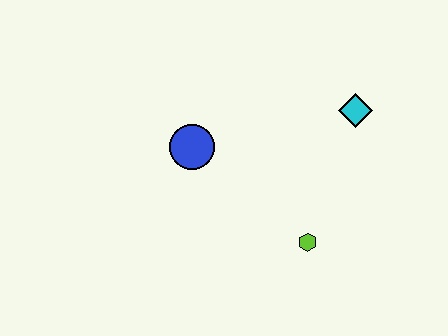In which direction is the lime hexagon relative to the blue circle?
The lime hexagon is to the right of the blue circle.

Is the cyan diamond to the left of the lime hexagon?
No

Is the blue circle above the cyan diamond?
No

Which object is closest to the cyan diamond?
The lime hexagon is closest to the cyan diamond.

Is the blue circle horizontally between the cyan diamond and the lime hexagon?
No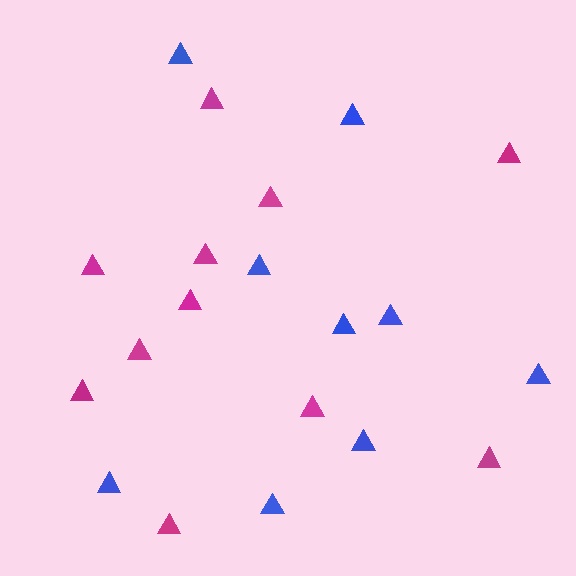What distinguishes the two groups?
There are 2 groups: one group of blue triangles (9) and one group of magenta triangles (11).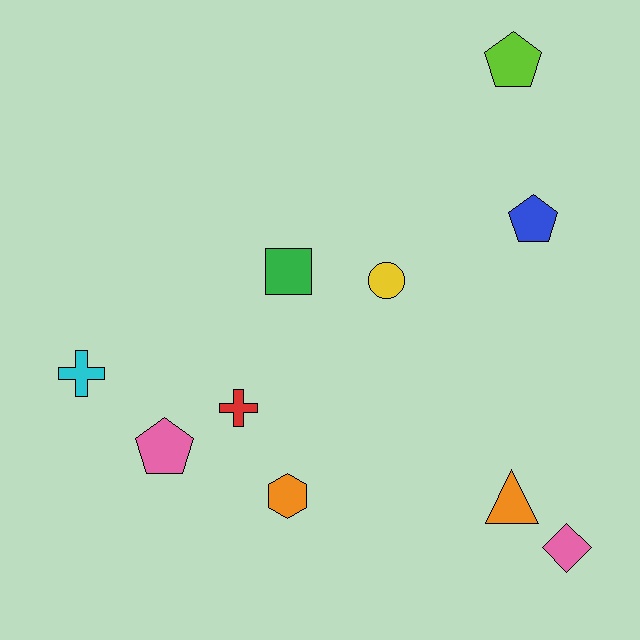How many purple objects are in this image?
There are no purple objects.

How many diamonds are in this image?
There is 1 diamond.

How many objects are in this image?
There are 10 objects.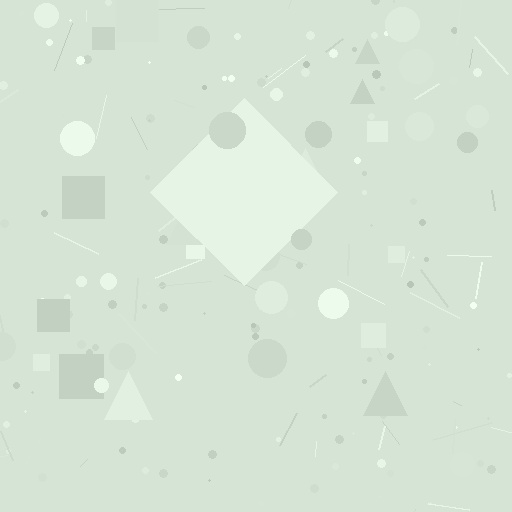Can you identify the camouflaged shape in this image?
The camouflaged shape is a diamond.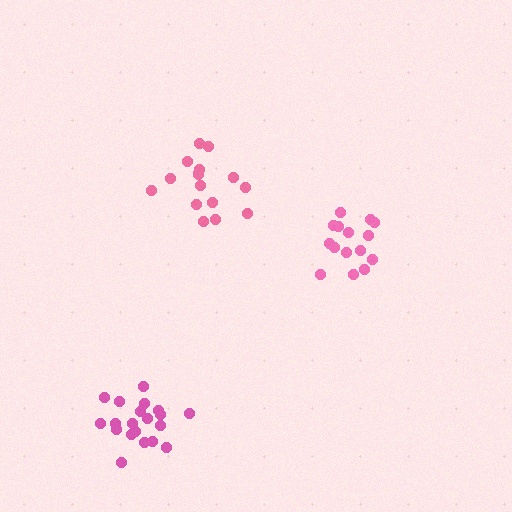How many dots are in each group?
Group 1: 15 dots, Group 2: 20 dots, Group 3: 16 dots (51 total).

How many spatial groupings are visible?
There are 3 spatial groupings.